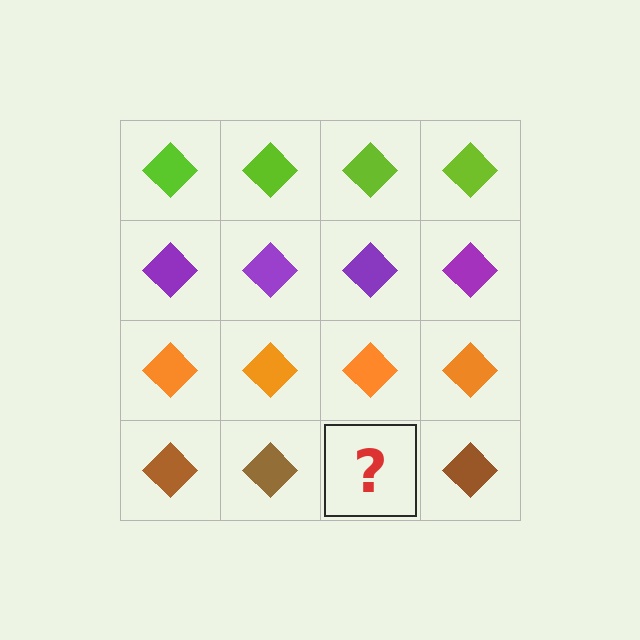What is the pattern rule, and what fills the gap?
The rule is that each row has a consistent color. The gap should be filled with a brown diamond.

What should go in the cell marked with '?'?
The missing cell should contain a brown diamond.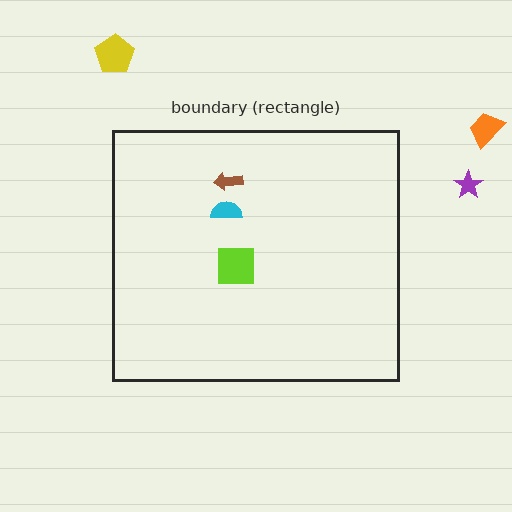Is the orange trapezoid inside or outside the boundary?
Outside.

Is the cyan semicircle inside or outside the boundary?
Inside.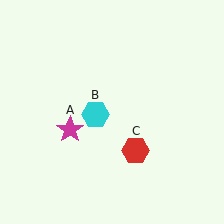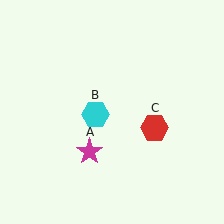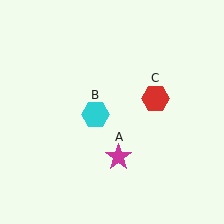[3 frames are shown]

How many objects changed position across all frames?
2 objects changed position: magenta star (object A), red hexagon (object C).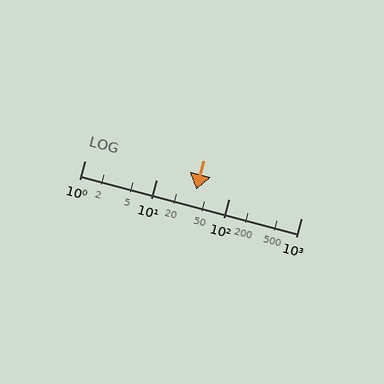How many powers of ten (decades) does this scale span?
The scale spans 3 decades, from 1 to 1000.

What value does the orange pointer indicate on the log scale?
The pointer indicates approximately 35.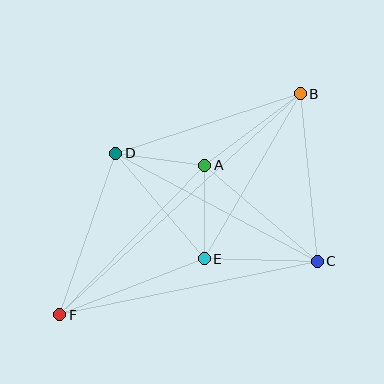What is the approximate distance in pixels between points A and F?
The distance between A and F is approximately 208 pixels.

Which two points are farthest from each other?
Points B and F are farthest from each other.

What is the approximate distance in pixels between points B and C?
The distance between B and C is approximately 168 pixels.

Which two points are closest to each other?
Points A and D are closest to each other.